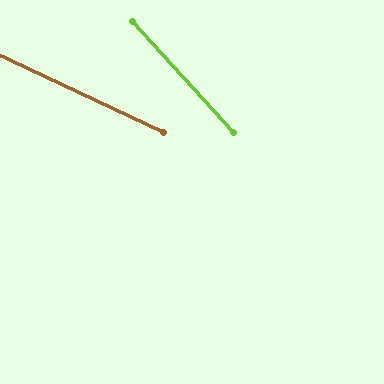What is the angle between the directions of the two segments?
Approximately 22 degrees.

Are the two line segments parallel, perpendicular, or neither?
Neither parallel nor perpendicular — they differ by about 22°.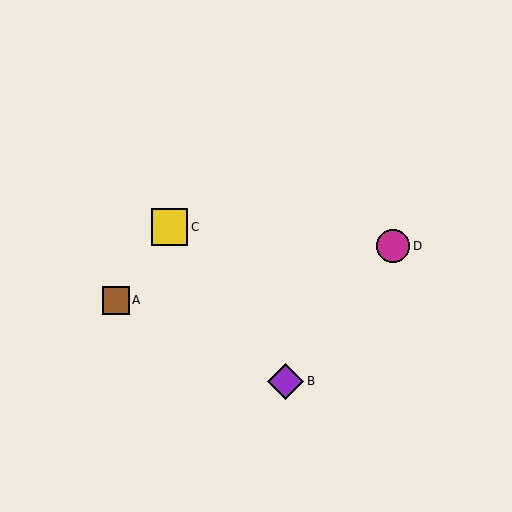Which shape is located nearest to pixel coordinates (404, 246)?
The magenta circle (labeled D) at (393, 246) is nearest to that location.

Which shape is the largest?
The yellow square (labeled C) is the largest.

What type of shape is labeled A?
Shape A is a brown square.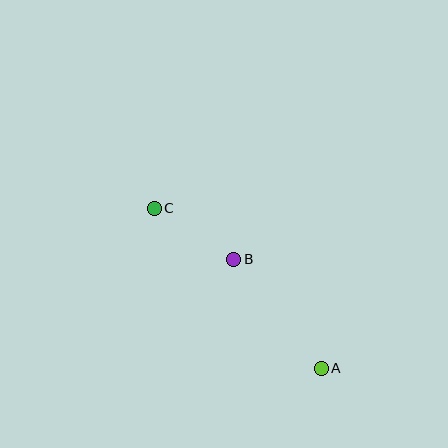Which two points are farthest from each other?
Points A and C are farthest from each other.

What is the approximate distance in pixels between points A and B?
The distance between A and B is approximately 140 pixels.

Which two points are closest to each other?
Points B and C are closest to each other.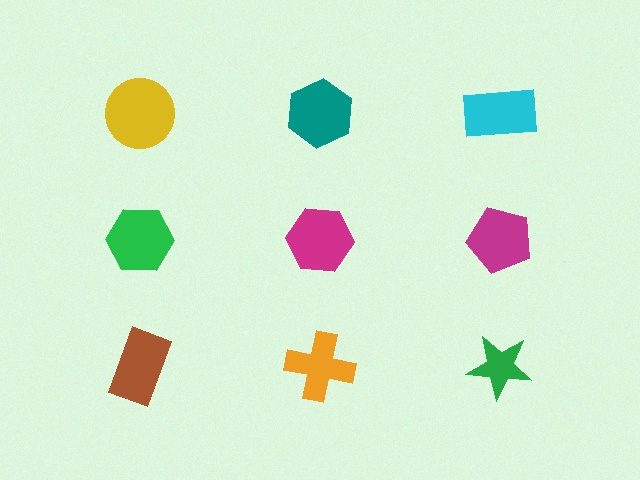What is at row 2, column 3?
A magenta pentagon.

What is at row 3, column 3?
A green star.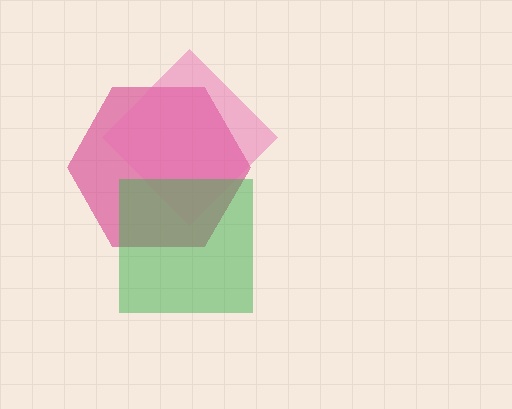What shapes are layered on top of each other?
The layered shapes are: a magenta hexagon, a pink diamond, a green square.